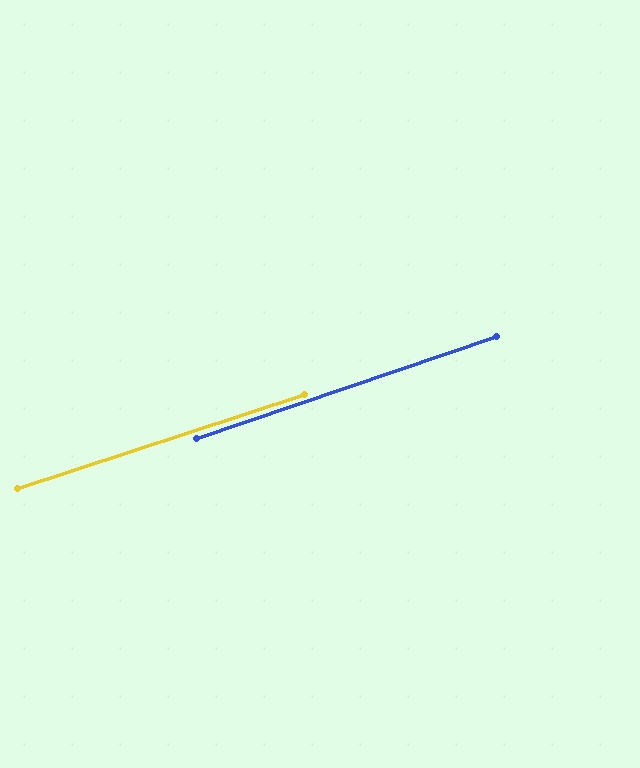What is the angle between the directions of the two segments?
Approximately 1 degree.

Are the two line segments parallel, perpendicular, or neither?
Parallel — their directions differ by only 0.8°.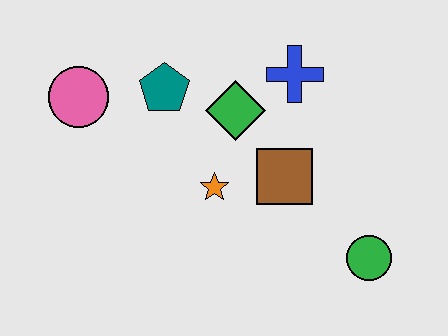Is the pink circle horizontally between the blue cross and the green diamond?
No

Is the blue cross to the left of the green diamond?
No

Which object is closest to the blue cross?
The green diamond is closest to the blue cross.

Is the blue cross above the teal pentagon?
Yes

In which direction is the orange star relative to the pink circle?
The orange star is to the right of the pink circle.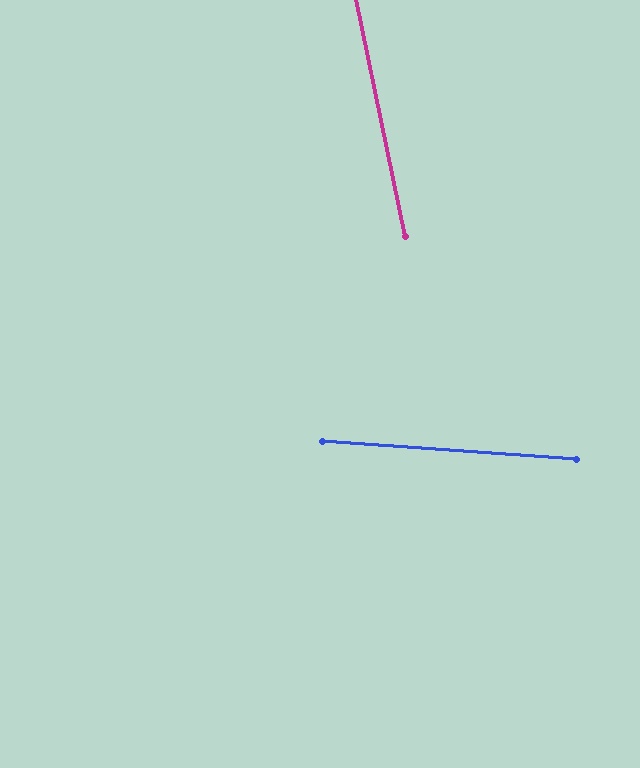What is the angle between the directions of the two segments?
Approximately 74 degrees.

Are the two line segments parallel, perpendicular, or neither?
Neither parallel nor perpendicular — they differ by about 74°.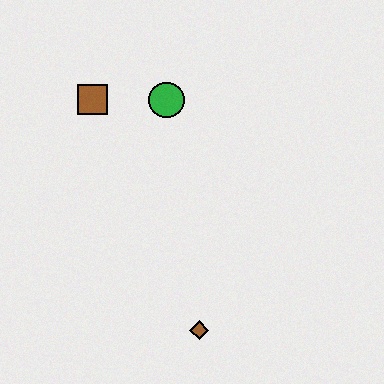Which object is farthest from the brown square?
The brown diamond is farthest from the brown square.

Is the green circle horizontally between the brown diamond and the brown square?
Yes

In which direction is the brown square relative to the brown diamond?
The brown square is above the brown diamond.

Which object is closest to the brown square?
The green circle is closest to the brown square.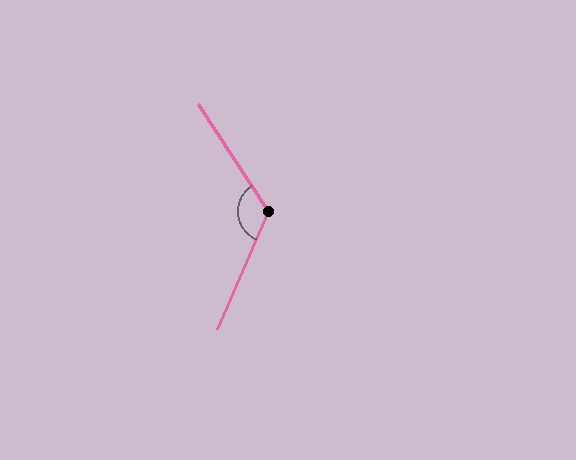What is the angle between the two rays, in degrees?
Approximately 123 degrees.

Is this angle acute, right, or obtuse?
It is obtuse.